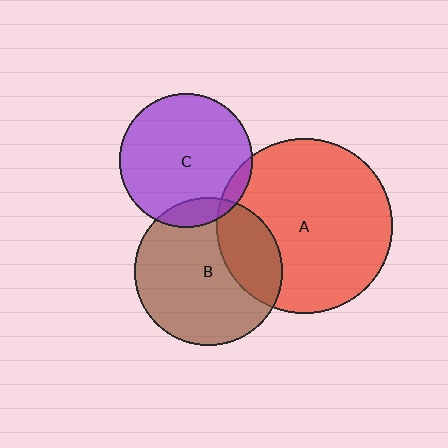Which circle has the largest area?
Circle A (red).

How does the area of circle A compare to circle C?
Approximately 1.7 times.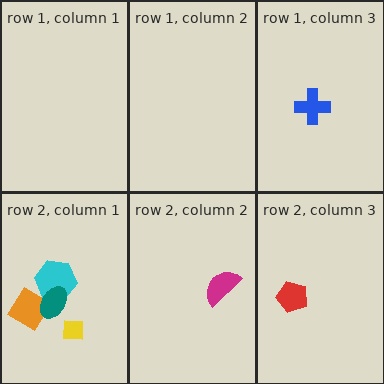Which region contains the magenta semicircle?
The row 2, column 2 region.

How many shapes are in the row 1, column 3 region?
1.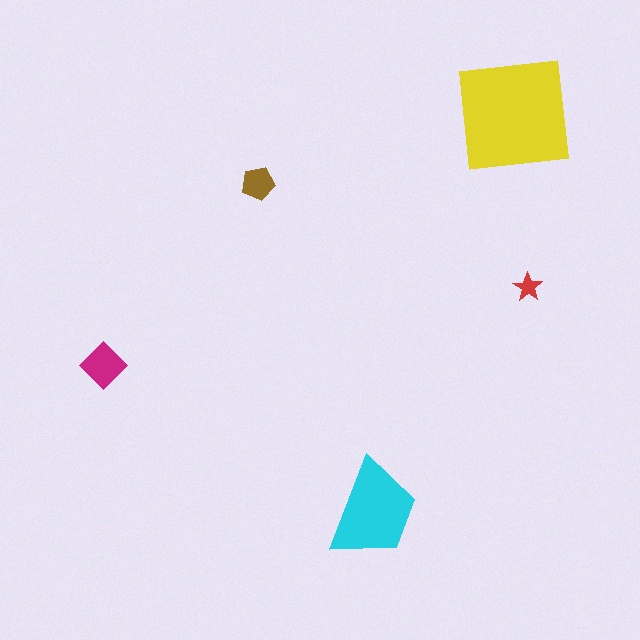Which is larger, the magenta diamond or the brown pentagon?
The magenta diamond.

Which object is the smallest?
The red star.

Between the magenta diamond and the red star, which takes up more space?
The magenta diamond.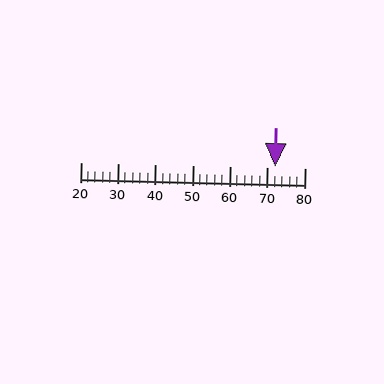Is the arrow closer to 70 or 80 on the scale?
The arrow is closer to 70.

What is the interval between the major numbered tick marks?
The major tick marks are spaced 10 units apart.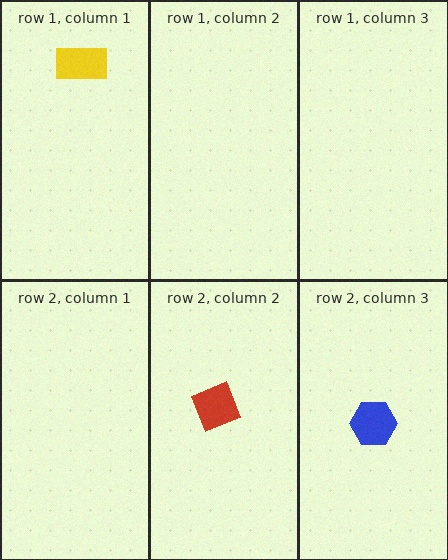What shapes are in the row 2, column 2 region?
The red square.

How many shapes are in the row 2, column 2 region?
1.